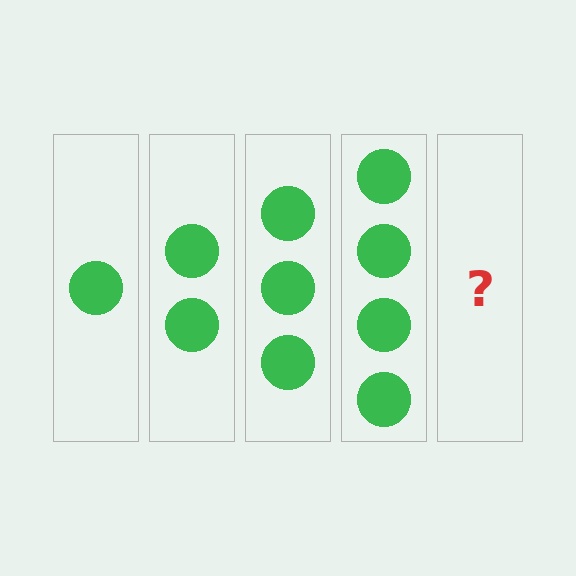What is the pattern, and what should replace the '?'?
The pattern is that each step adds one more circle. The '?' should be 5 circles.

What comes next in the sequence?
The next element should be 5 circles.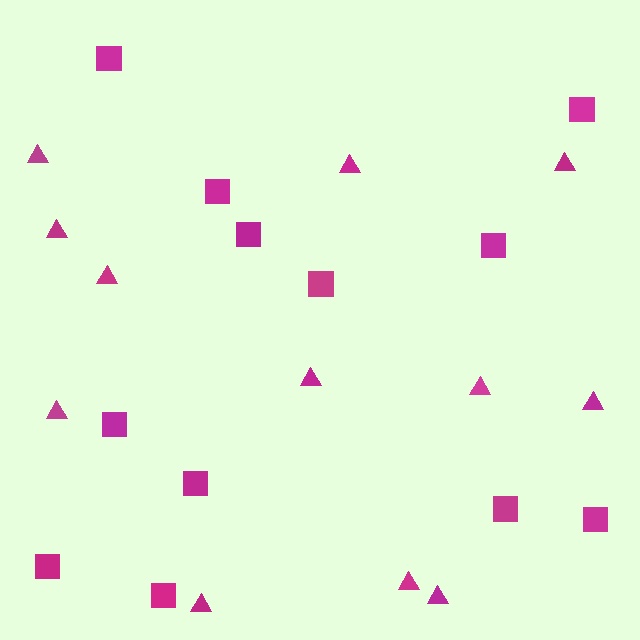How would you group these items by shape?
There are 2 groups: one group of squares (12) and one group of triangles (12).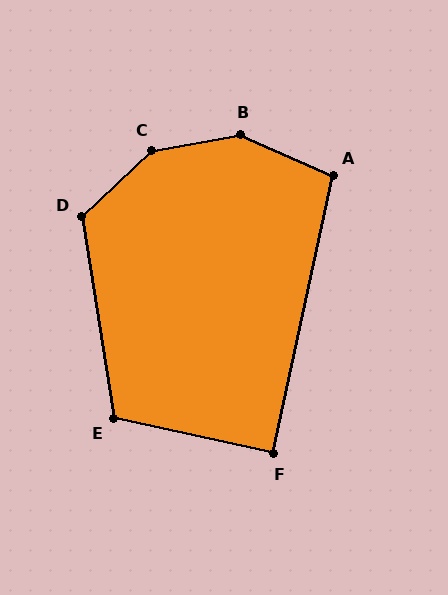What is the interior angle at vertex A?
Approximately 102 degrees (obtuse).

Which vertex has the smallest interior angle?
F, at approximately 90 degrees.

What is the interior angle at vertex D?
Approximately 124 degrees (obtuse).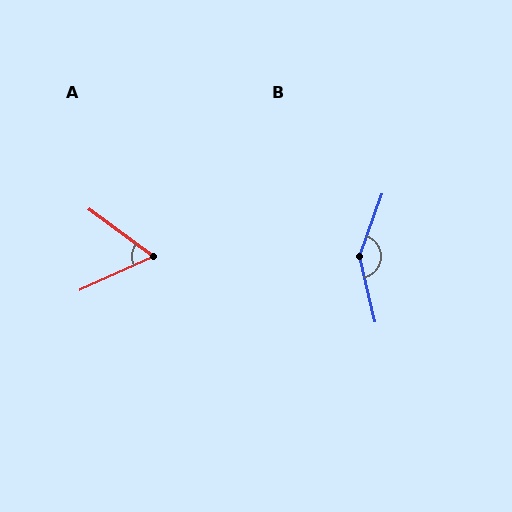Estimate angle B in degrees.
Approximately 147 degrees.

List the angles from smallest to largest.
A (61°), B (147°).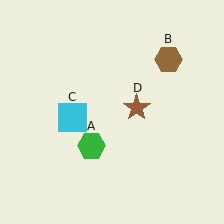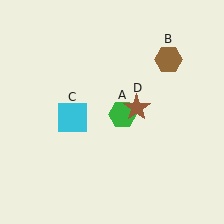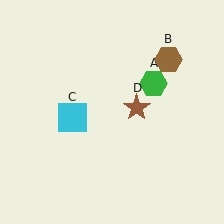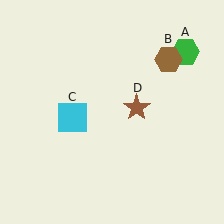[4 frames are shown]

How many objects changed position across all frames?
1 object changed position: green hexagon (object A).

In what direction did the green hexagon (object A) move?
The green hexagon (object A) moved up and to the right.